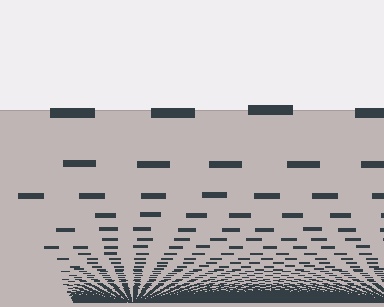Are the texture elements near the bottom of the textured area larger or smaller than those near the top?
Smaller. The gradient is inverted — elements near the bottom are smaller and denser.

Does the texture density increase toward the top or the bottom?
Density increases toward the bottom.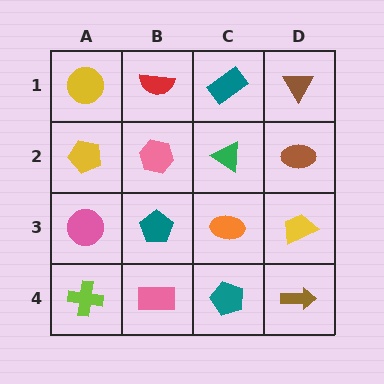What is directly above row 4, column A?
A pink circle.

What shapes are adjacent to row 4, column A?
A pink circle (row 3, column A), a pink rectangle (row 4, column B).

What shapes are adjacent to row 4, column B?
A teal pentagon (row 3, column B), a lime cross (row 4, column A), a teal pentagon (row 4, column C).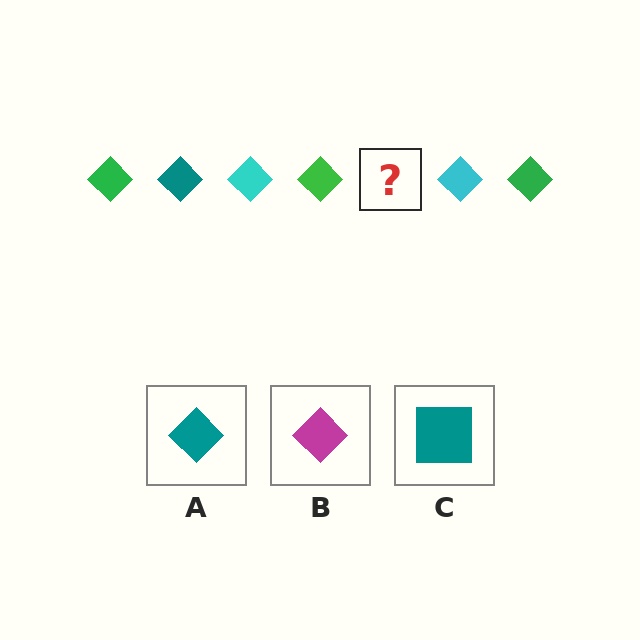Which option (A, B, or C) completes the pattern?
A.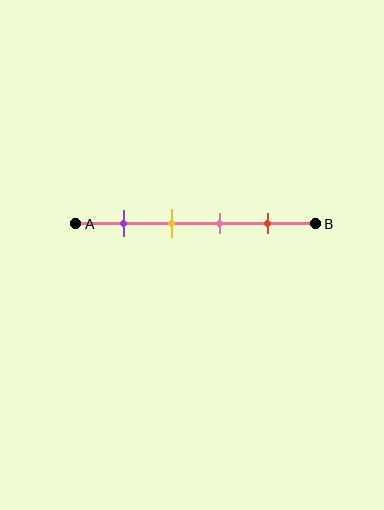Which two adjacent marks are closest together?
The yellow and pink marks are the closest adjacent pair.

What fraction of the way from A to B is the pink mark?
The pink mark is approximately 60% (0.6) of the way from A to B.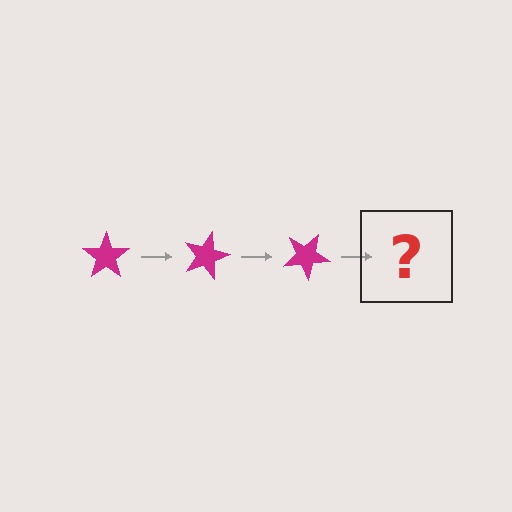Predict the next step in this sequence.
The next step is a magenta star rotated 45 degrees.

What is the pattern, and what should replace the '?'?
The pattern is that the star rotates 15 degrees each step. The '?' should be a magenta star rotated 45 degrees.